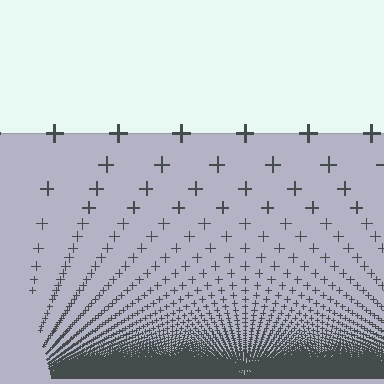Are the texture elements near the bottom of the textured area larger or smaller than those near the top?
Smaller. The gradient is inverted — elements near the bottom are smaller and denser.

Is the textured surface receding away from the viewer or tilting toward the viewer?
The surface appears to tilt toward the viewer. Texture elements get larger and sparser toward the top.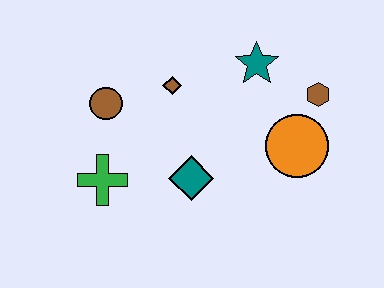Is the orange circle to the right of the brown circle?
Yes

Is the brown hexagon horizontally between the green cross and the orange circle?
No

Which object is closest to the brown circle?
The brown diamond is closest to the brown circle.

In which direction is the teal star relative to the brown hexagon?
The teal star is to the left of the brown hexagon.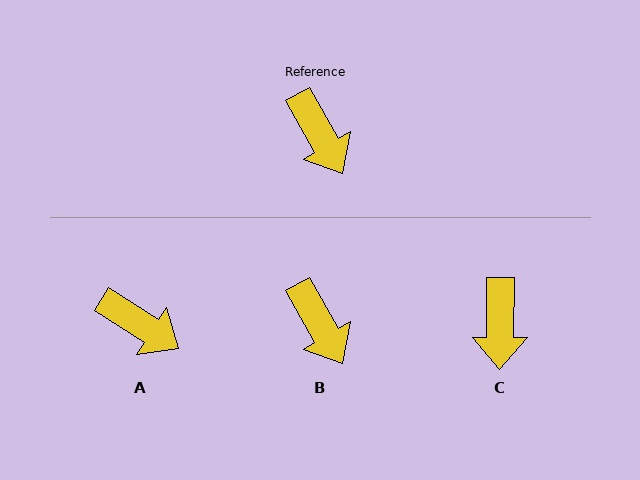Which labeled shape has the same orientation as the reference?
B.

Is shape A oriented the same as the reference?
No, it is off by about 28 degrees.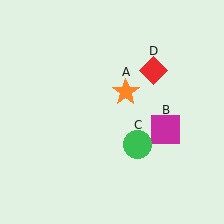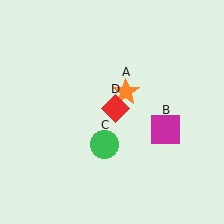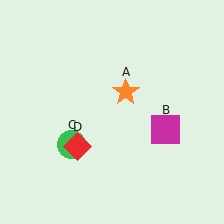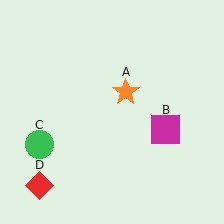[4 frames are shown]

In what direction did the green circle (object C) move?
The green circle (object C) moved left.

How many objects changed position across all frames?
2 objects changed position: green circle (object C), red diamond (object D).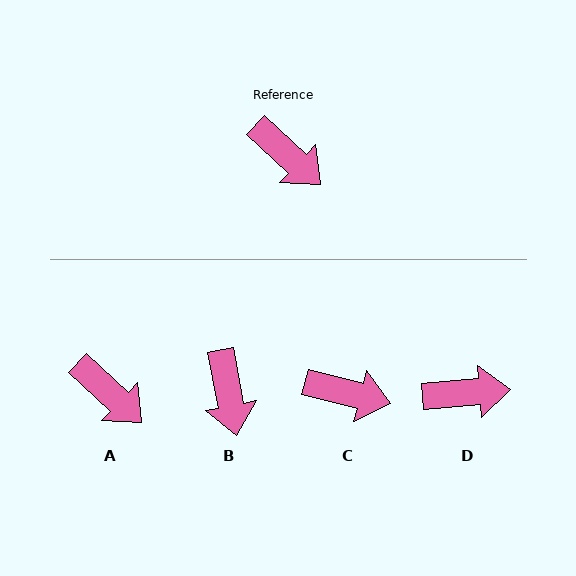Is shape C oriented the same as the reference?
No, it is off by about 29 degrees.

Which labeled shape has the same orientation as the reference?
A.